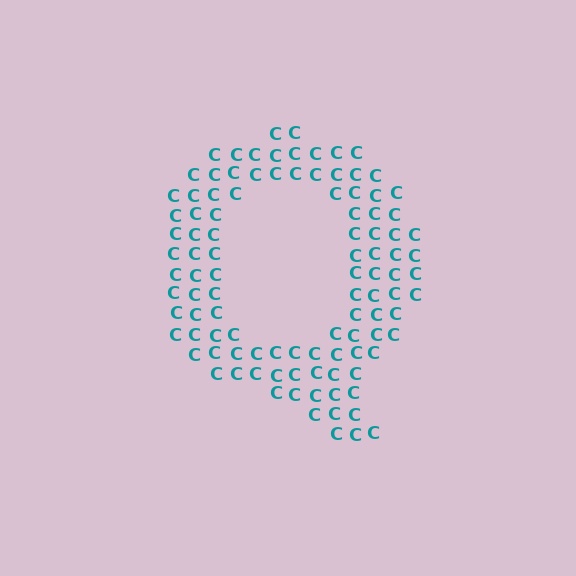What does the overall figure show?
The overall figure shows the letter Q.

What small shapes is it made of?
It is made of small letter C's.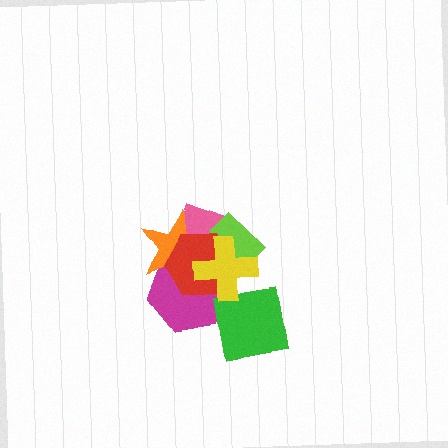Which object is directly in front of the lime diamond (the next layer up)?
The orange star is directly in front of the lime diamond.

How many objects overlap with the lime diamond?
5 objects overlap with the lime diamond.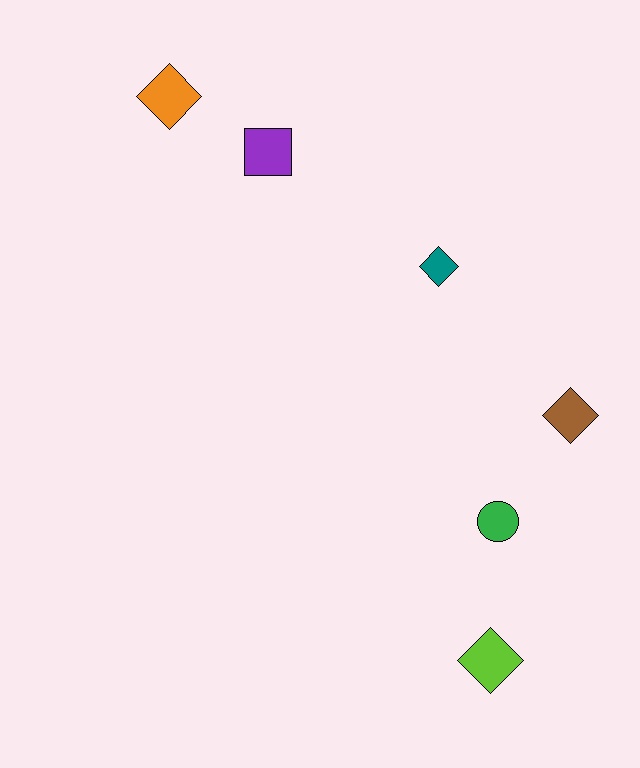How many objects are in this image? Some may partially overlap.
There are 6 objects.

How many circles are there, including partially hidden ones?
There is 1 circle.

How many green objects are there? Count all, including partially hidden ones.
There is 1 green object.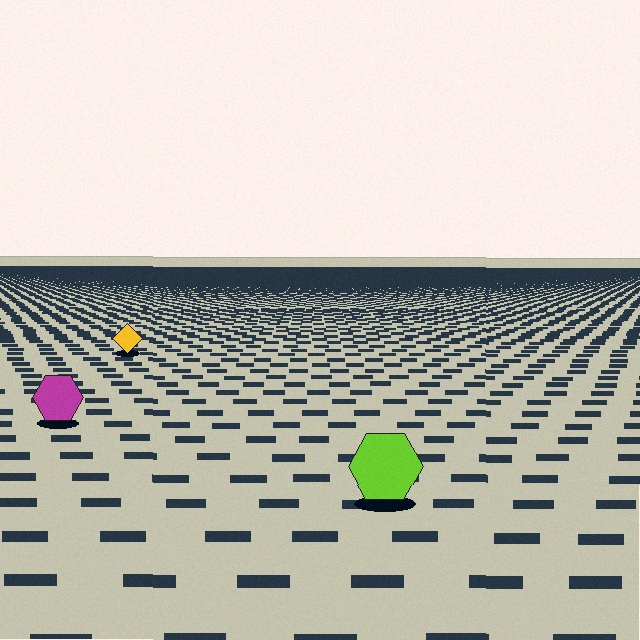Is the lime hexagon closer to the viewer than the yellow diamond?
Yes. The lime hexagon is closer — you can tell from the texture gradient: the ground texture is coarser near it.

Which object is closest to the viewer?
The lime hexagon is closest. The texture marks near it are larger and more spread out.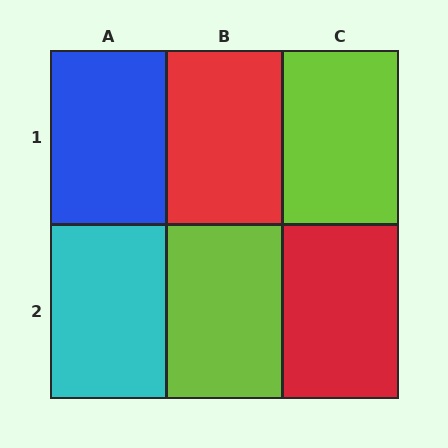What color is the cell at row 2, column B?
Lime.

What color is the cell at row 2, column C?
Red.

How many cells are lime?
2 cells are lime.